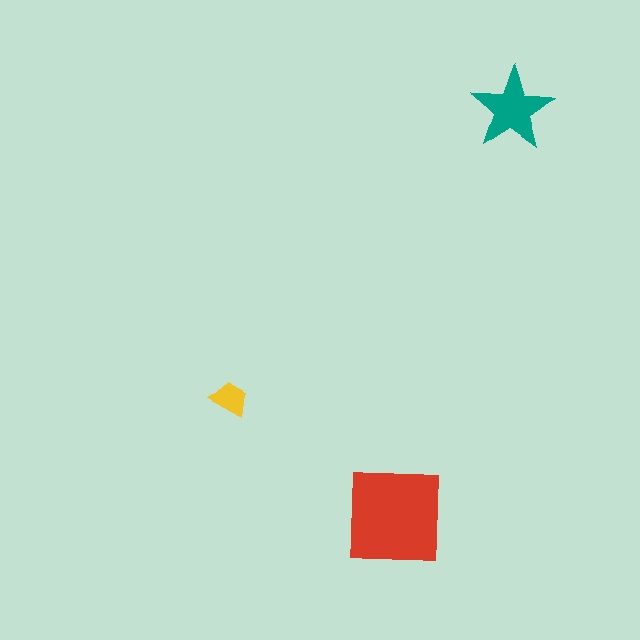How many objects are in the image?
There are 3 objects in the image.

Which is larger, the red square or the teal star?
The red square.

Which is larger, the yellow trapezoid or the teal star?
The teal star.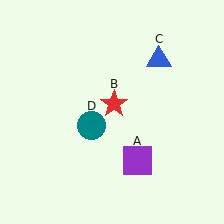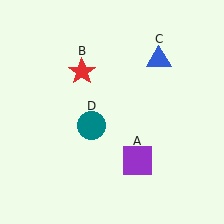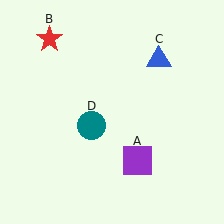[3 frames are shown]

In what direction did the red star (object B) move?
The red star (object B) moved up and to the left.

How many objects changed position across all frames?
1 object changed position: red star (object B).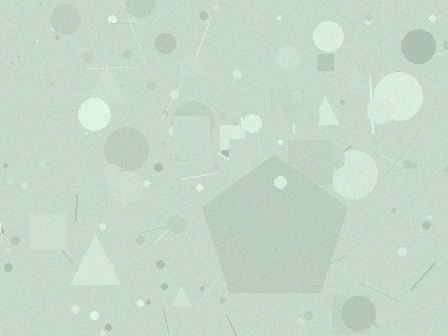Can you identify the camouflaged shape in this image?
The camouflaged shape is a pentagon.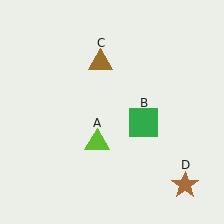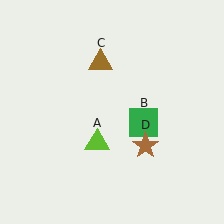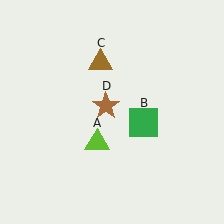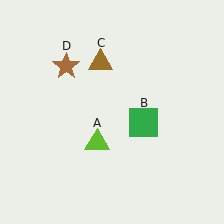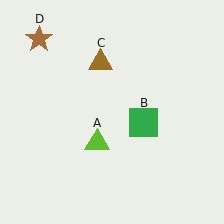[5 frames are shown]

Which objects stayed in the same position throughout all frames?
Lime triangle (object A) and green square (object B) and brown triangle (object C) remained stationary.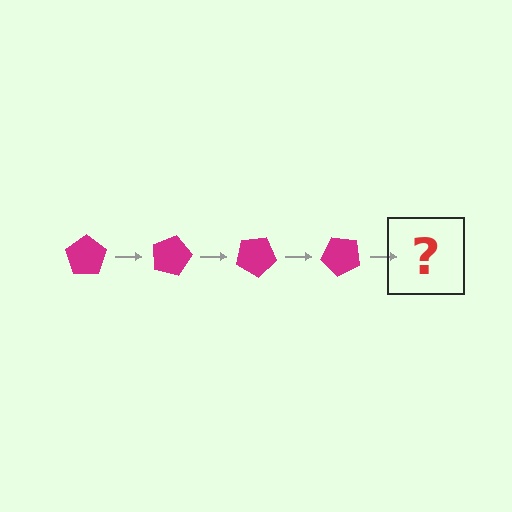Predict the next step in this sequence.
The next step is a magenta pentagon rotated 60 degrees.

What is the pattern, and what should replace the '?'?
The pattern is that the pentagon rotates 15 degrees each step. The '?' should be a magenta pentagon rotated 60 degrees.